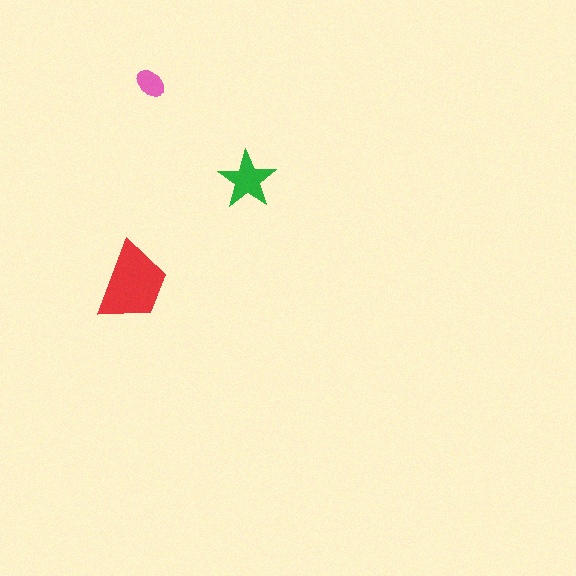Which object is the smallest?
The pink ellipse.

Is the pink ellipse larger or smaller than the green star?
Smaller.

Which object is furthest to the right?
The green star is rightmost.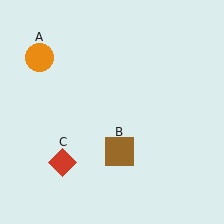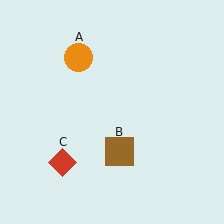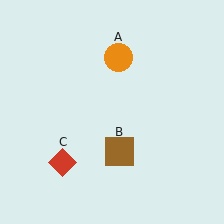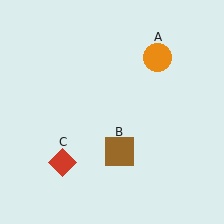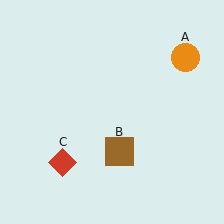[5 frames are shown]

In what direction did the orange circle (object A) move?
The orange circle (object A) moved right.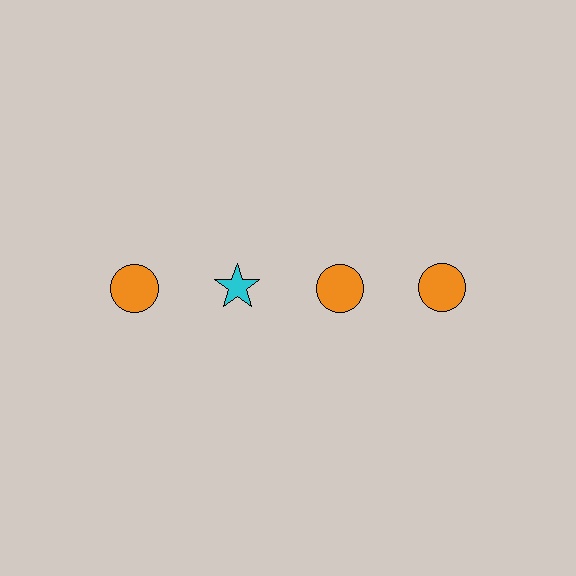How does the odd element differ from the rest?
It differs in both color (cyan instead of orange) and shape (star instead of circle).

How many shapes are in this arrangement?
There are 4 shapes arranged in a grid pattern.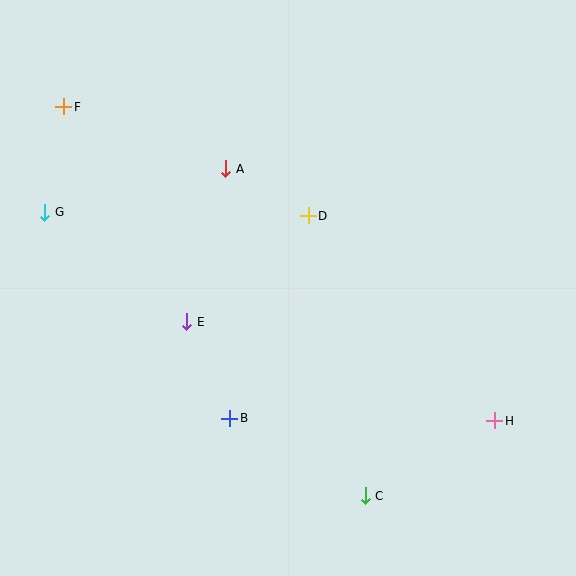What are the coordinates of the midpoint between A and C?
The midpoint between A and C is at (295, 332).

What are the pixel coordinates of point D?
Point D is at (308, 216).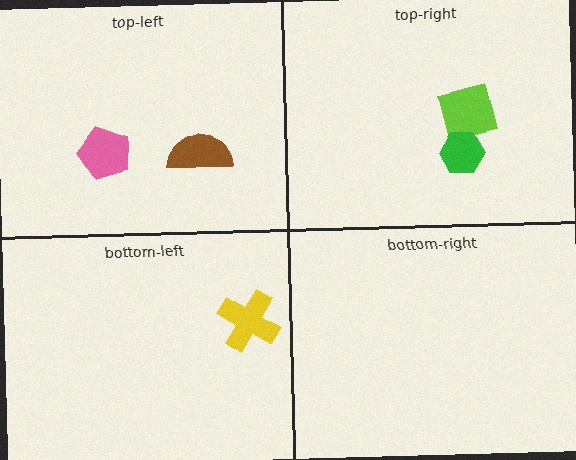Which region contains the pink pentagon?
The top-left region.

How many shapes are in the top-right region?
2.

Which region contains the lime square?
The top-right region.